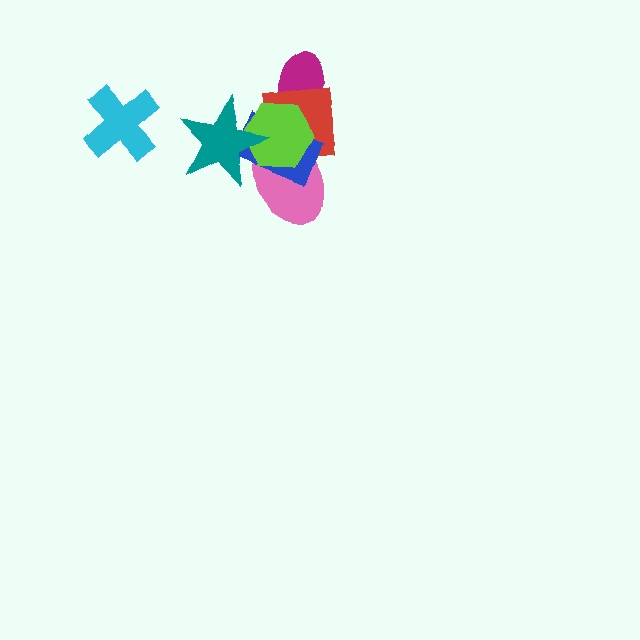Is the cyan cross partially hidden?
No, no other shape covers it.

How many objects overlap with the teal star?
4 objects overlap with the teal star.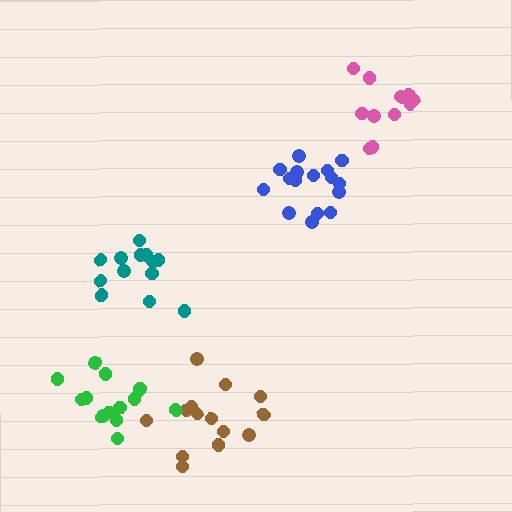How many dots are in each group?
Group 1: 11 dots, Group 2: 14 dots, Group 3: 13 dots, Group 4: 16 dots, Group 5: 15 dots (69 total).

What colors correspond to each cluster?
The clusters are colored: pink, brown, teal, blue, green.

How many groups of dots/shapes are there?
There are 5 groups.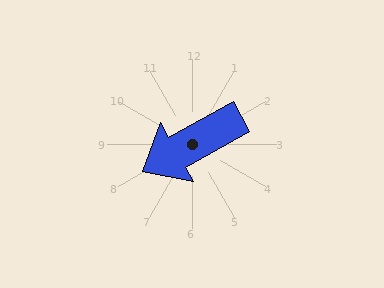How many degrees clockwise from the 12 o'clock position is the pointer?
Approximately 241 degrees.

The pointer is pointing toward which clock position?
Roughly 8 o'clock.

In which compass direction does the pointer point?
Southwest.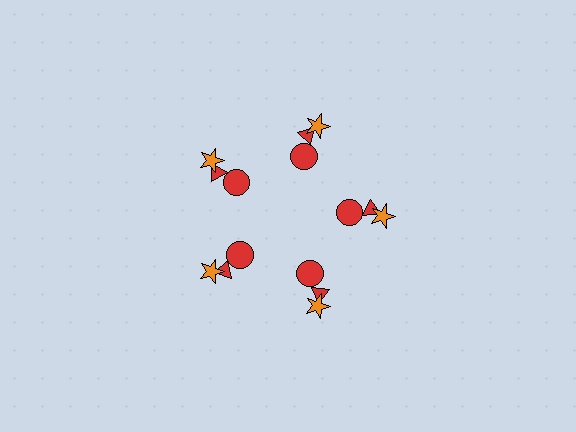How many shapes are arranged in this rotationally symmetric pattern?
There are 15 shapes, arranged in 5 groups of 3.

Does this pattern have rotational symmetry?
Yes, this pattern has 5-fold rotational symmetry. It looks the same after rotating 72 degrees around the center.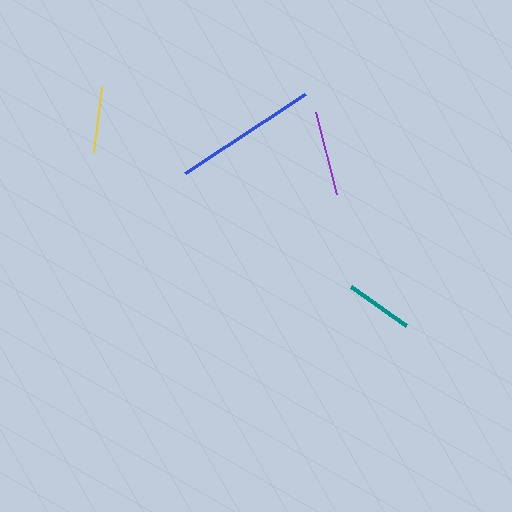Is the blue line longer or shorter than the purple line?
The blue line is longer than the purple line.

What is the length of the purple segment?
The purple segment is approximately 84 pixels long.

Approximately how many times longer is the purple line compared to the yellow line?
The purple line is approximately 1.3 times the length of the yellow line.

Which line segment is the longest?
The blue line is the longest at approximately 143 pixels.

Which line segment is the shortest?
The yellow line is the shortest at approximately 66 pixels.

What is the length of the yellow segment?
The yellow segment is approximately 66 pixels long.